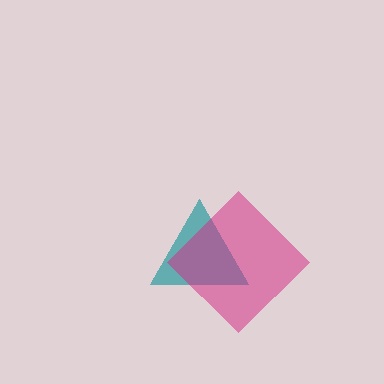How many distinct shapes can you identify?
There are 2 distinct shapes: a teal triangle, a magenta diamond.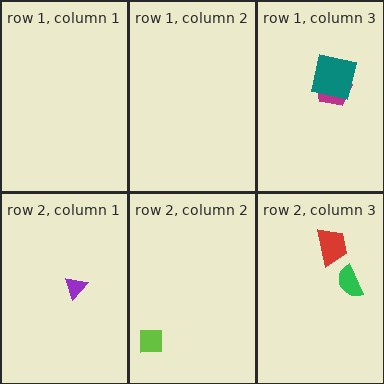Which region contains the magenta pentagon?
The row 1, column 3 region.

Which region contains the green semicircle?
The row 2, column 3 region.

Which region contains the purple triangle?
The row 2, column 1 region.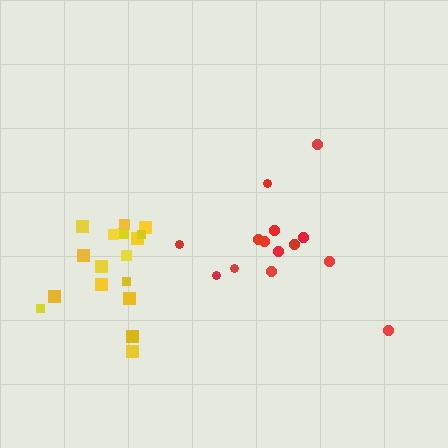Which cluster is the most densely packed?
Yellow.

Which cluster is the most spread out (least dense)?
Red.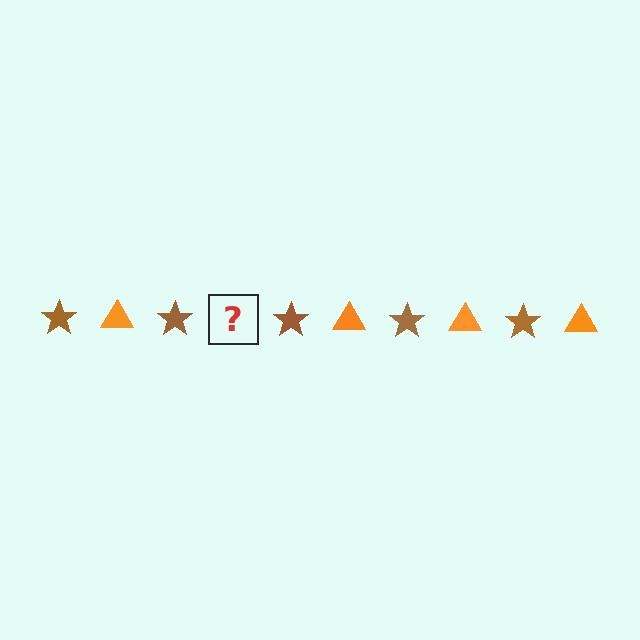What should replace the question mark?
The question mark should be replaced with an orange triangle.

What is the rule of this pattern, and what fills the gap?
The rule is that the pattern alternates between brown star and orange triangle. The gap should be filled with an orange triangle.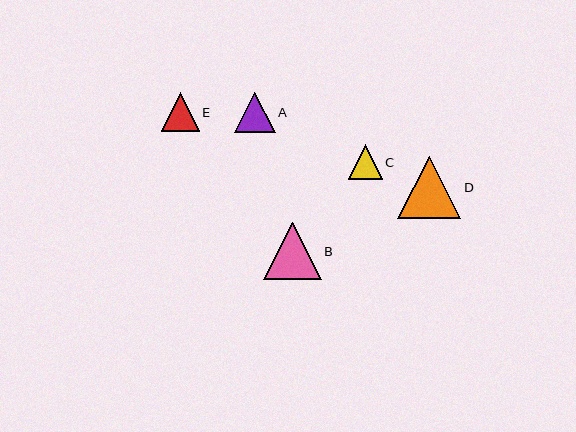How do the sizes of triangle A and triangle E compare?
Triangle A and triangle E are approximately the same size.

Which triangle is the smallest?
Triangle C is the smallest with a size of approximately 34 pixels.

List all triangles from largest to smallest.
From largest to smallest: D, B, A, E, C.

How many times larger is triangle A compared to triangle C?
Triangle A is approximately 1.2 times the size of triangle C.